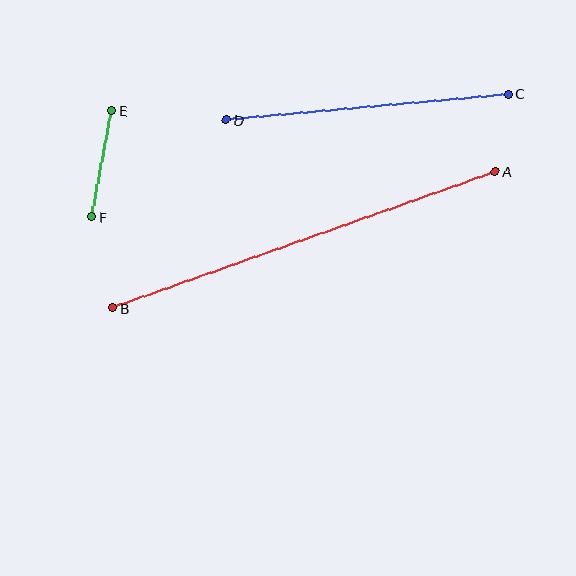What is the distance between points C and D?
The distance is approximately 283 pixels.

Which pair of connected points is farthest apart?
Points A and B are farthest apart.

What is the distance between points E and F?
The distance is approximately 108 pixels.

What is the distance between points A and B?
The distance is approximately 406 pixels.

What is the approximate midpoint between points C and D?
The midpoint is at approximately (367, 107) pixels.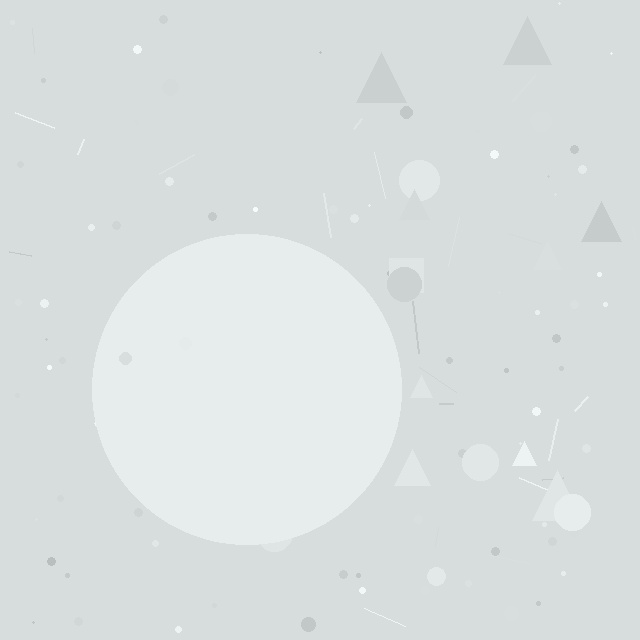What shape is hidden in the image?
A circle is hidden in the image.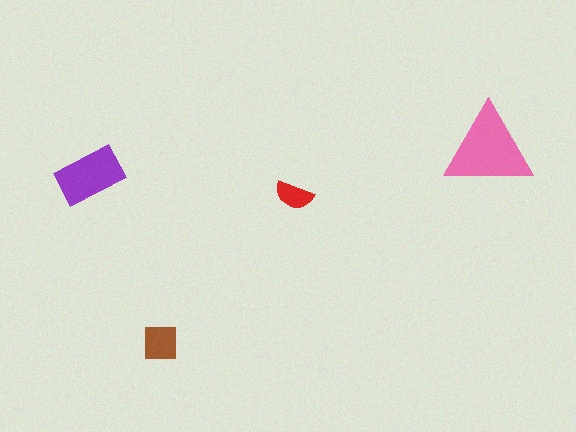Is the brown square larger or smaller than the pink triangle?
Smaller.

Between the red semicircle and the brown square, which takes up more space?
The brown square.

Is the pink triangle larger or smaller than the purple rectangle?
Larger.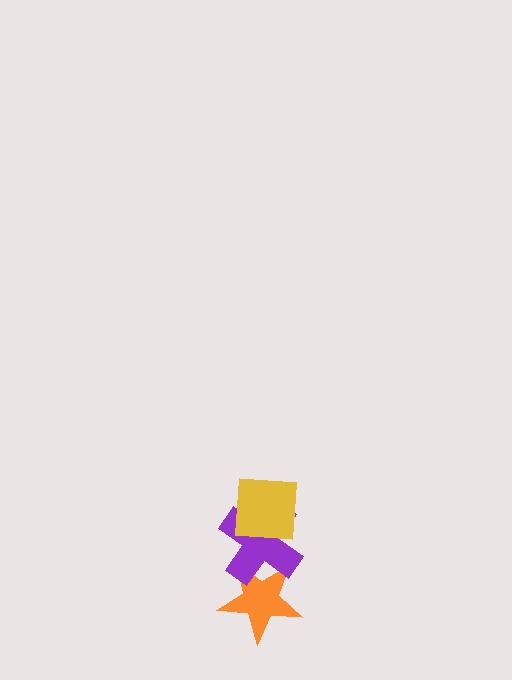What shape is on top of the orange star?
The purple cross is on top of the orange star.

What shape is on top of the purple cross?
The yellow square is on top of the purple cross.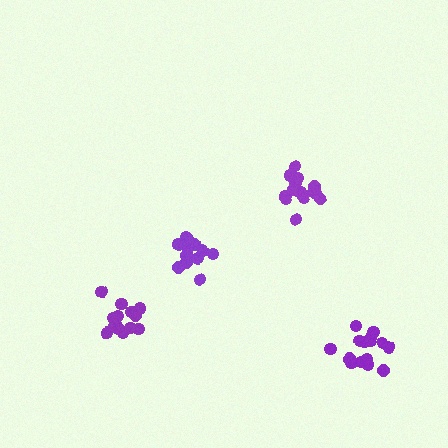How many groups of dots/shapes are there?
There are 4 groups.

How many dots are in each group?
Group 1: 14 dots, Group 2: 15 dots, Group 3: 12 dots, Group 4: 15 dots (56 total).